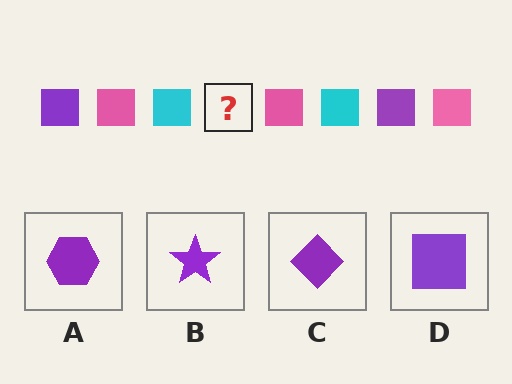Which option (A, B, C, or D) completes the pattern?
D.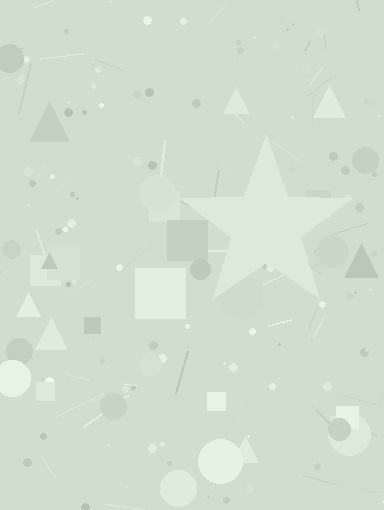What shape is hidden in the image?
A star is hidden in the image.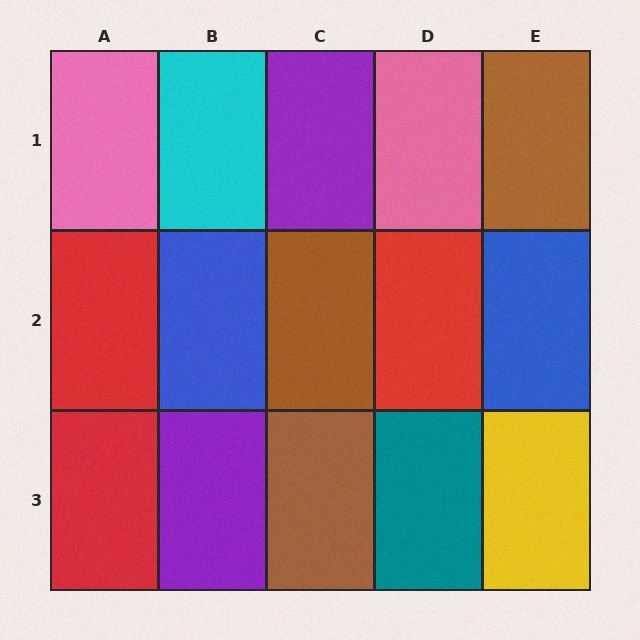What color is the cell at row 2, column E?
Blue.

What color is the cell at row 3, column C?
Brown.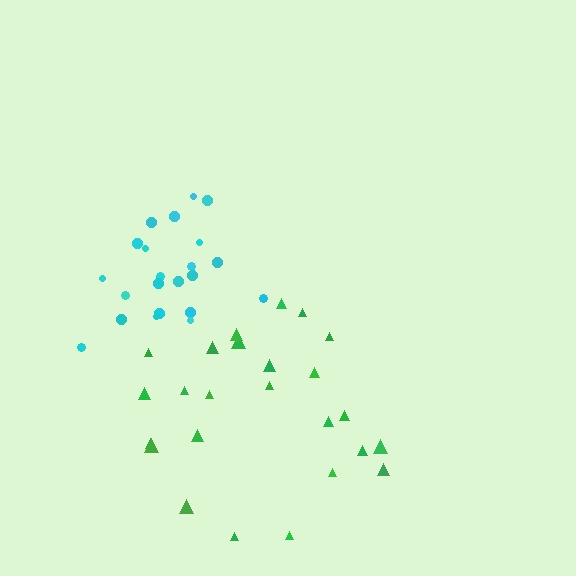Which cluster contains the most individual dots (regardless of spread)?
Green (25).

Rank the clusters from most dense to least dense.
cyan, green.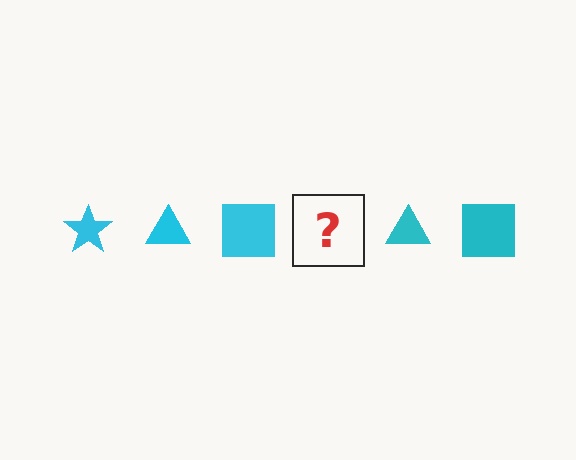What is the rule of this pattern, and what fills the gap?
The rule is that the pattern cycles through star, triangle, square shapes in cyan. The gap should be filled with a cyan star.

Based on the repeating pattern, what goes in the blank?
The blank should be a cyan star.